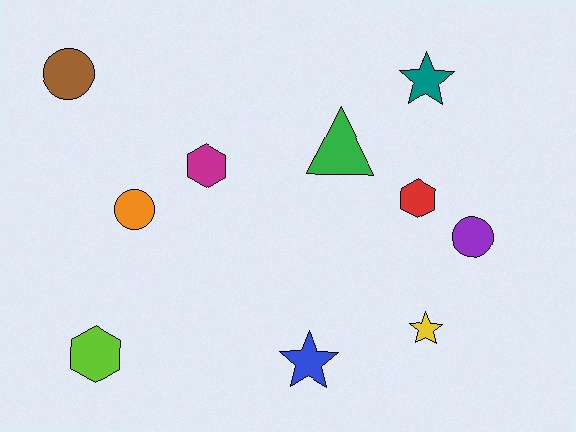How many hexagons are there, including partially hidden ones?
There are 3 hexagons.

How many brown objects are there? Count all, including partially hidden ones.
There is 1 brown object.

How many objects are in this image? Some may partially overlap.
There are 10 objects.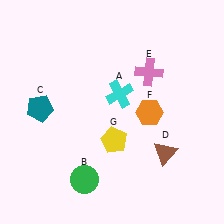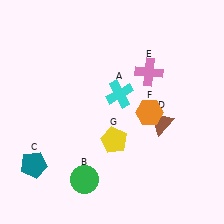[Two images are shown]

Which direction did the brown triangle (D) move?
The brown triangle (D) moved up.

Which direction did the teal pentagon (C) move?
The teal pentagon (C) moved down.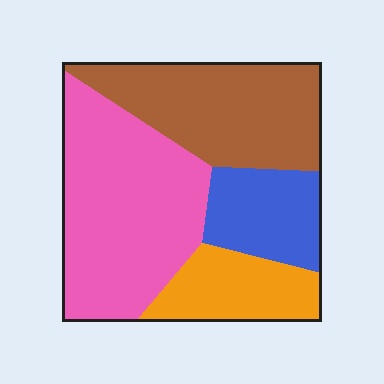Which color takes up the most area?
Pink, at roughly 40%.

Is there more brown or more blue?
Brown.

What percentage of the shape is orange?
Orange covers roughly 15% of the shape.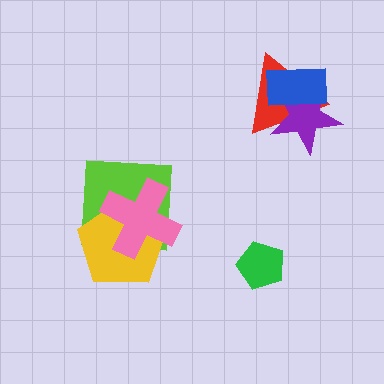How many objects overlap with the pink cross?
2 objects overlap with the pink cross.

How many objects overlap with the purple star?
2 objects overlap with the purple star.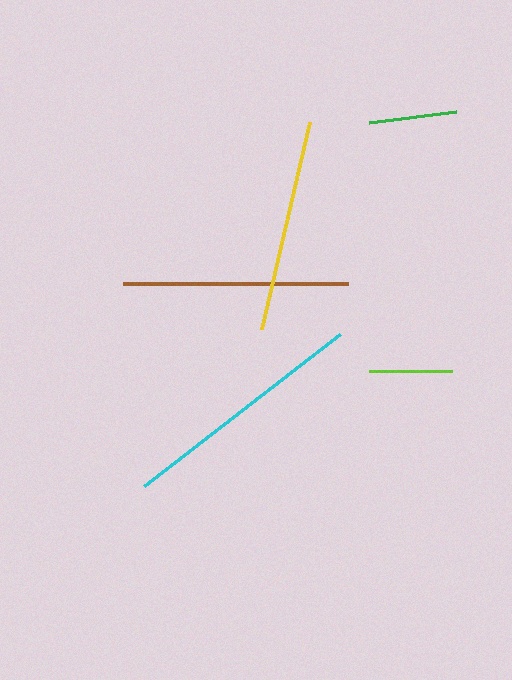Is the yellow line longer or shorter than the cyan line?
The cyan line is longer than the yellow line.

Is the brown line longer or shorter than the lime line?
The brown line is longer than the lime line.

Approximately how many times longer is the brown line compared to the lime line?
The brown line is approximately 2.7 times the length of the lime line.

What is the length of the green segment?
The green segment is approximately 87 pixels long.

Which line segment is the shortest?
The lime line is the shortest at approximately 82 pixels.